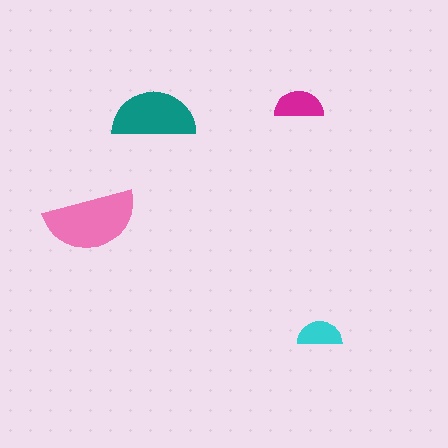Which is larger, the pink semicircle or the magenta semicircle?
The pink one.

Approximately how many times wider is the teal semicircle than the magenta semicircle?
About 1.5 times wider.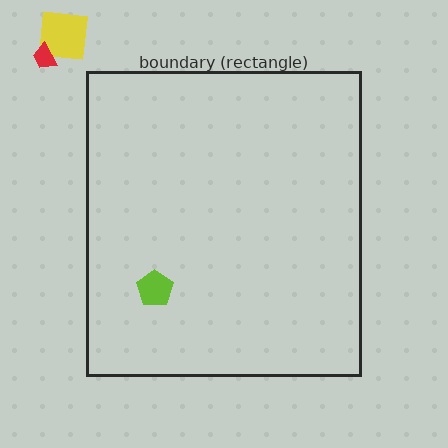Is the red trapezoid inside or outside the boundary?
Outside.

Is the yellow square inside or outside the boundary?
Outside.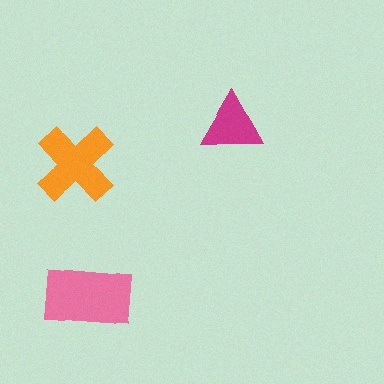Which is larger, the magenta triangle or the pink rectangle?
The pink rectangle.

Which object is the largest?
The pink rectangle.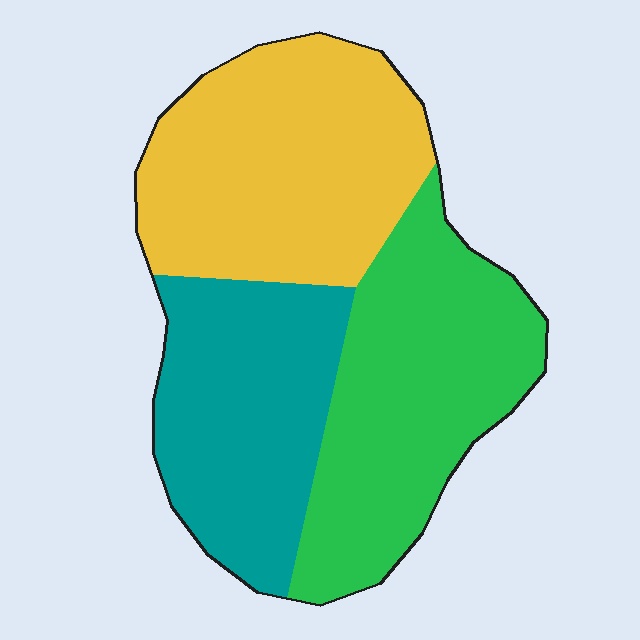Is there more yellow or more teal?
Yellow.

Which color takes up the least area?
Teal, at roughly 30%.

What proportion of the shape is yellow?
Yellow takes up about three eighths (3/8) of the shape.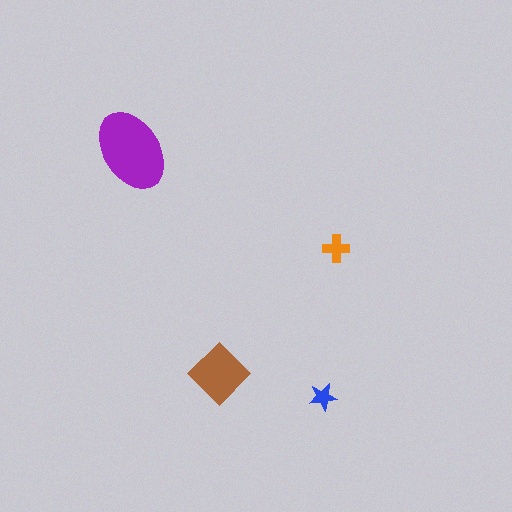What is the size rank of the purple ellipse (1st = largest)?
1st.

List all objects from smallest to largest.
The blue star, the orange cross, the brown diamond, the purple ellipse.